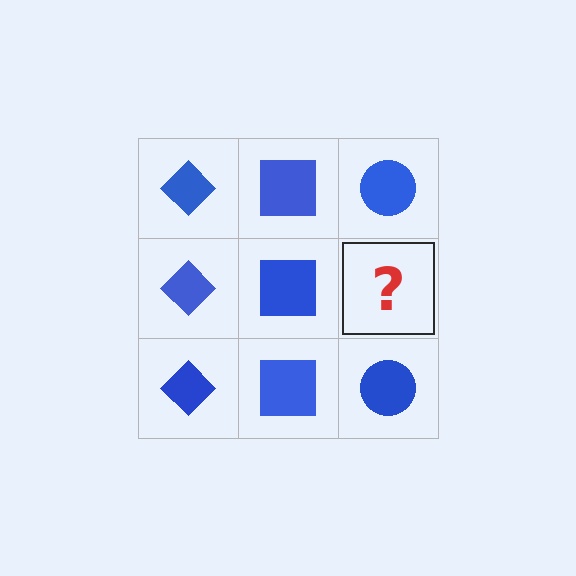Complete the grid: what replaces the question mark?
The question mark should be replaced with a blue circle.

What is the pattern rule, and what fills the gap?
The rule is that each column has a consistent shape. The gap should be filled with a blue circle.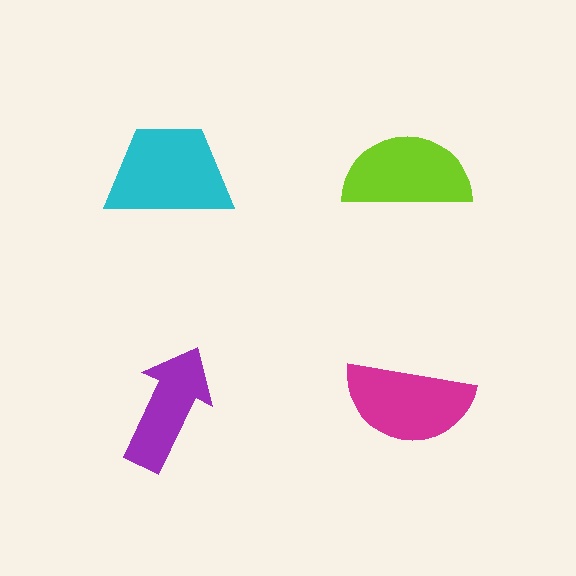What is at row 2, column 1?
A purple arrow.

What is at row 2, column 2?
A magenta semicircle.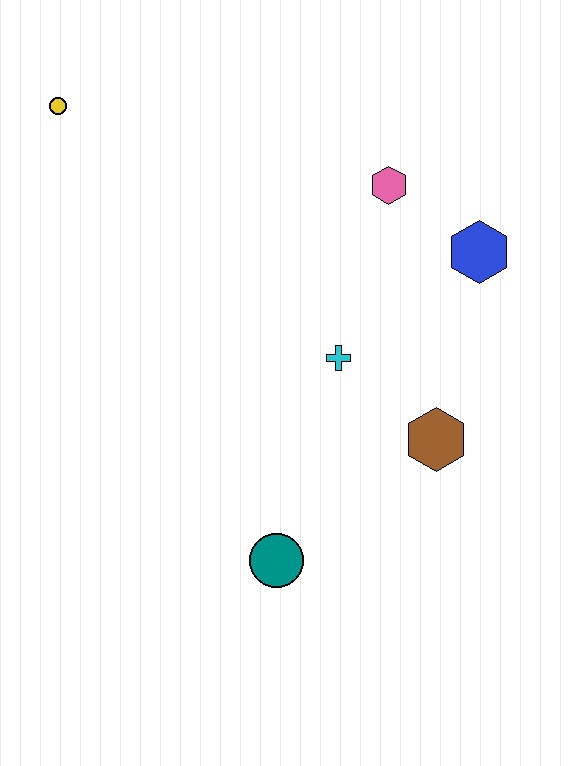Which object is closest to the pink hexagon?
The blue hexagon is closest to the pink hexagon.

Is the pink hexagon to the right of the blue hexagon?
No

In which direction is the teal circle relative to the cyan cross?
The teal circle is below the cyan cross.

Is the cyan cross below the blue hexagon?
Yes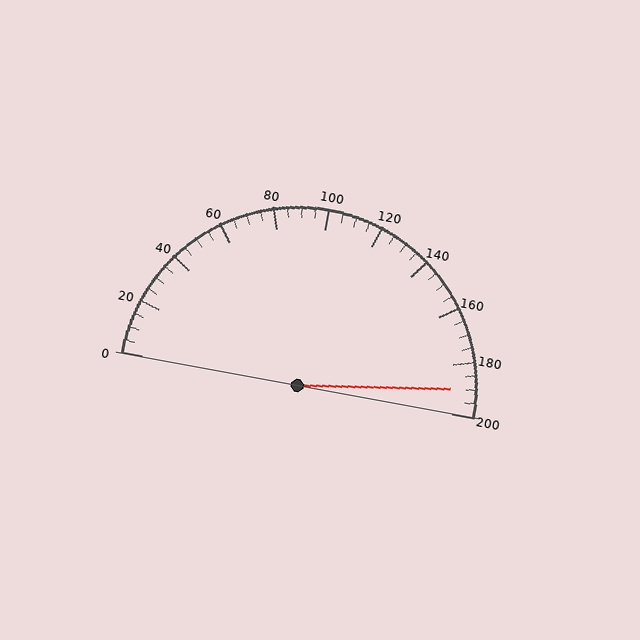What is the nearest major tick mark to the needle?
The nearest major tick mark is 200.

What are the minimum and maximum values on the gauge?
The gauge ranges from 0 to 200.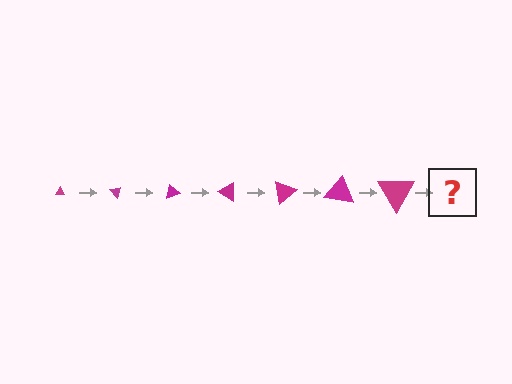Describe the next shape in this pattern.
It should be a triangle, larger than the previous one and rotated 350 degrees from the start.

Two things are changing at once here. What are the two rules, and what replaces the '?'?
The two rules are that the triangle grows larger each step and it rotates 50 degrees each step. The '?' should be a triangle, larger than the previous one and rotated 350 degrees from the start.